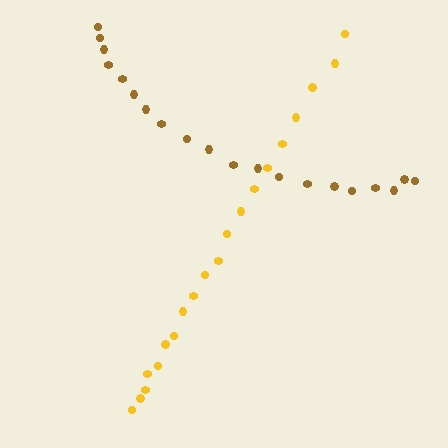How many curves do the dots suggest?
There are 2 distinct paths.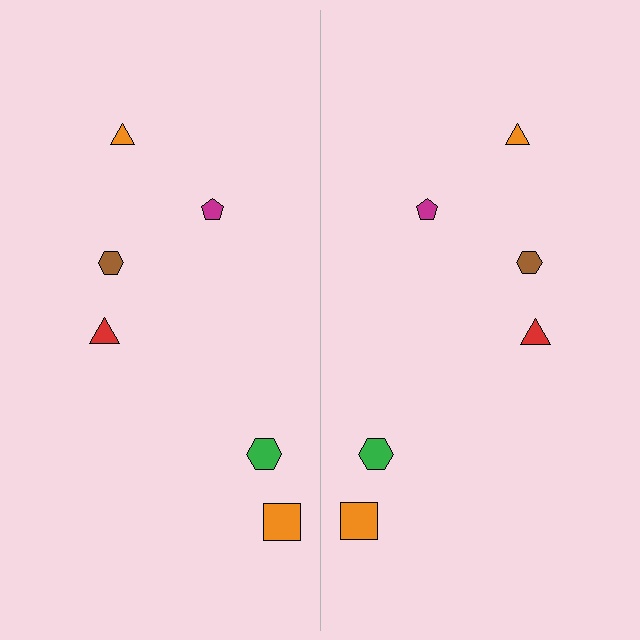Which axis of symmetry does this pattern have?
The pattern has a vertical axis of symmetry running through the center of the image.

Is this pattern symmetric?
Yes, this pattern has bilateral (reflection) symmetry.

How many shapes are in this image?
There are 12 shapes in this image.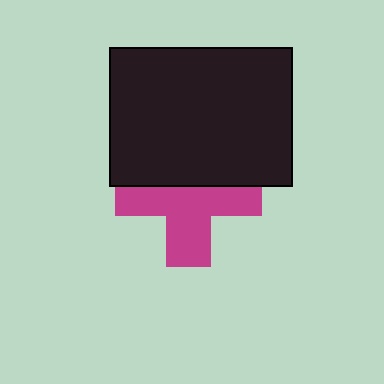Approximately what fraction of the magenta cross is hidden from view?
Roughly 42% of the magenta cross is hidden behind the black rectangle.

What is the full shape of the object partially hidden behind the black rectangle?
The partially hidden object is a magenta cross.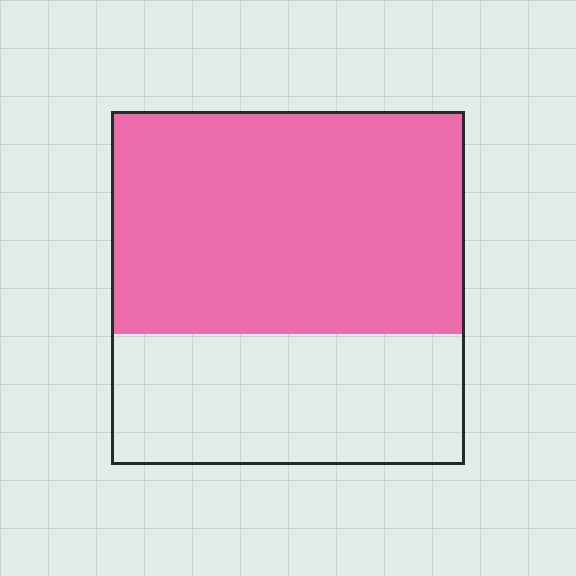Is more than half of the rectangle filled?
Yes.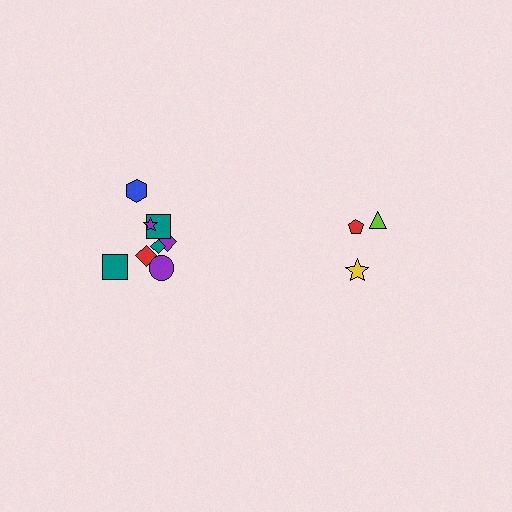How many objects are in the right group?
There are 3 objects.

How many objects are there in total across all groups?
There are 11 objects.